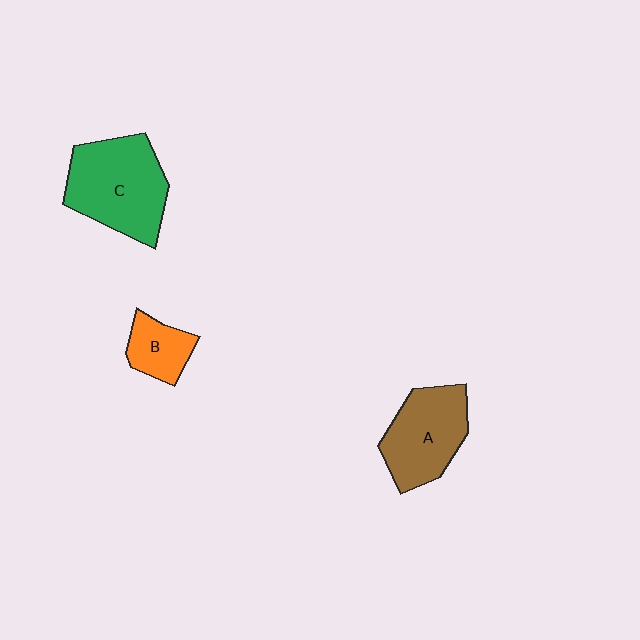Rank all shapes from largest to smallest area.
From largest to smallest: C (green), A (brown), B (orange).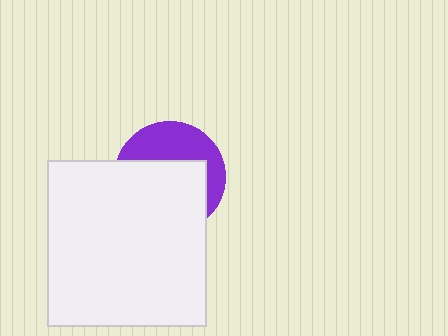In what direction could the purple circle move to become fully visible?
The purple circle could move up. That would shift it out from behind the white rectangle entirely.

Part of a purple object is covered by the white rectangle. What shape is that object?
It is a circle.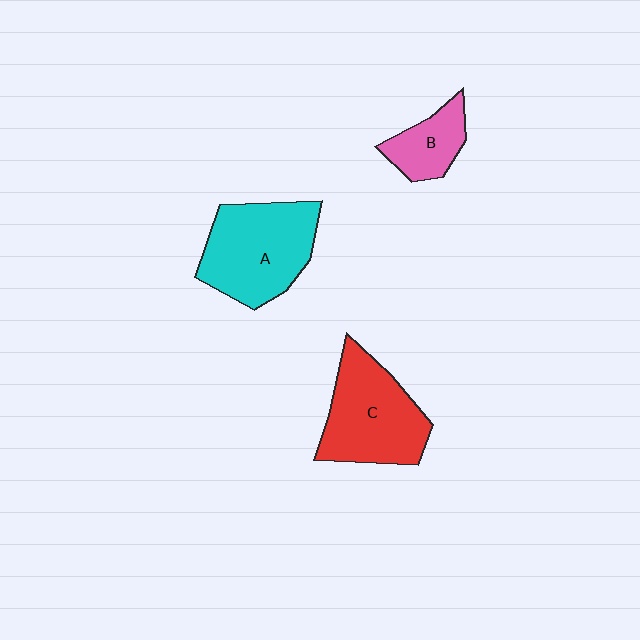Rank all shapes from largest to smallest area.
From largest to smallest: A (cyan), C (red), B (pink).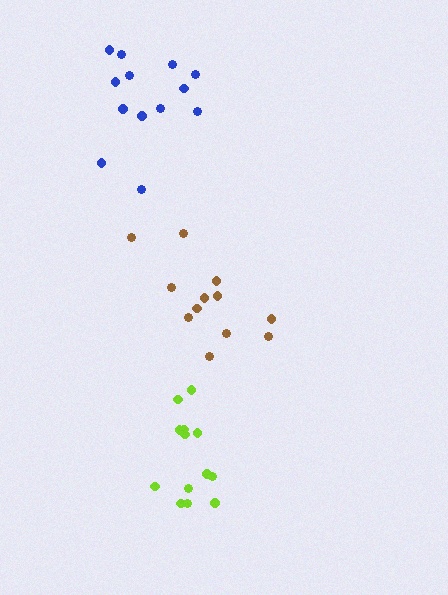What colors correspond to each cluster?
The clusters are colored: lime, brown, blue.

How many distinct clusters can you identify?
There are 3 distinct clusters.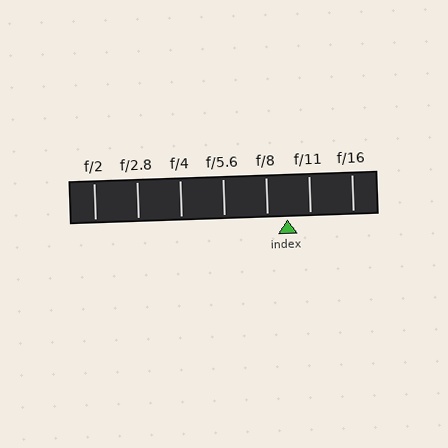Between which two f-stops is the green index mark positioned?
The index mark is between f/8 and f/11.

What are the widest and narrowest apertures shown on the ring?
The widest aperture shown is f/2 and the narrowest is f/16.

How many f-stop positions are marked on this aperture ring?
There are 7 f-stop positions marked.